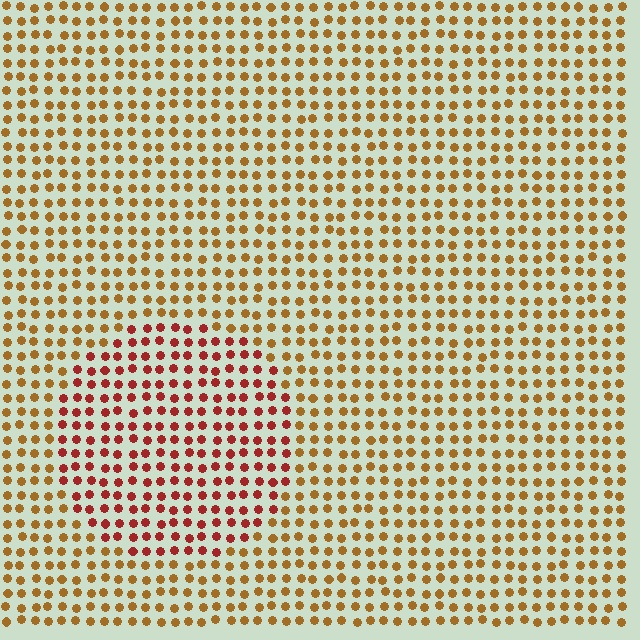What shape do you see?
I see a circle.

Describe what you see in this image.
The image is filled with small brown elements in a uniform arrangement. A circle-shaped region is visible where the elements are tinted to a slightly different hue, forming a subtle color boundary.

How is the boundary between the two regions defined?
The boundary is defined purely by a slight shift in hue (about 36 degrees). Spacing, size, and orientation are identical on both sides.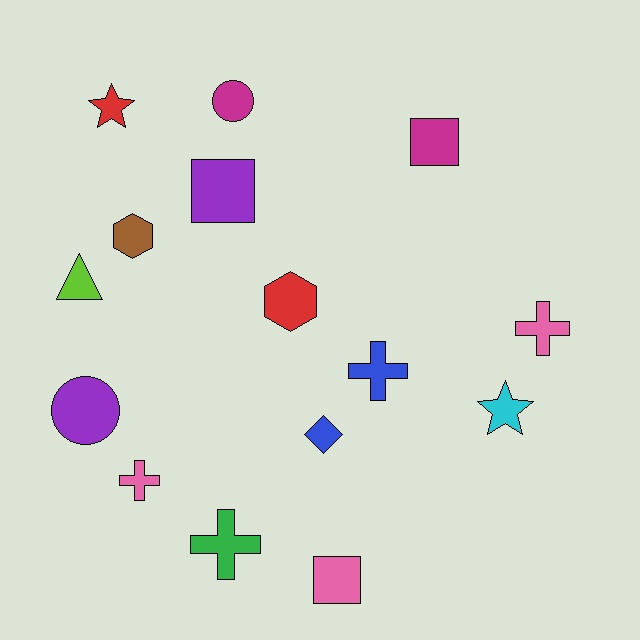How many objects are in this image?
There are 15 objects.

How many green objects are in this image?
There is 1 green object.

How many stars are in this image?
There are 2 stars.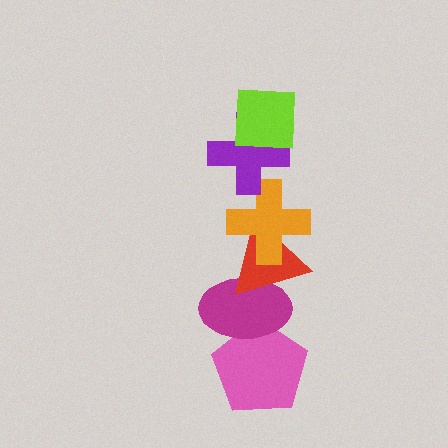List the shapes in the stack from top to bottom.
From top to bottom: the lime square, the purple cross, the orange cross, the red triangle, the magenta ellipse, the pink pentagon.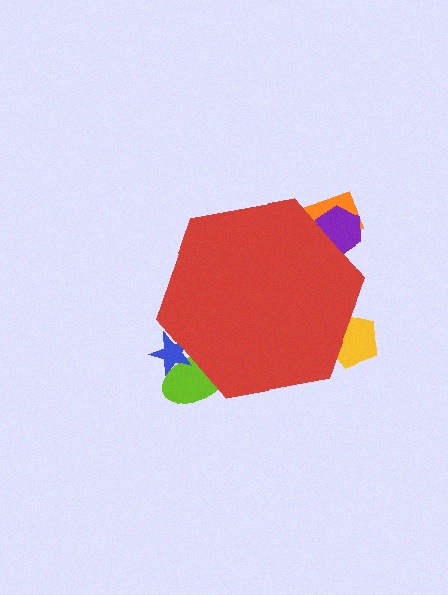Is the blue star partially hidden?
Yes, the blue star is partially hidden behind the red hexagon.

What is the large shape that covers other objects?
A red hexagon.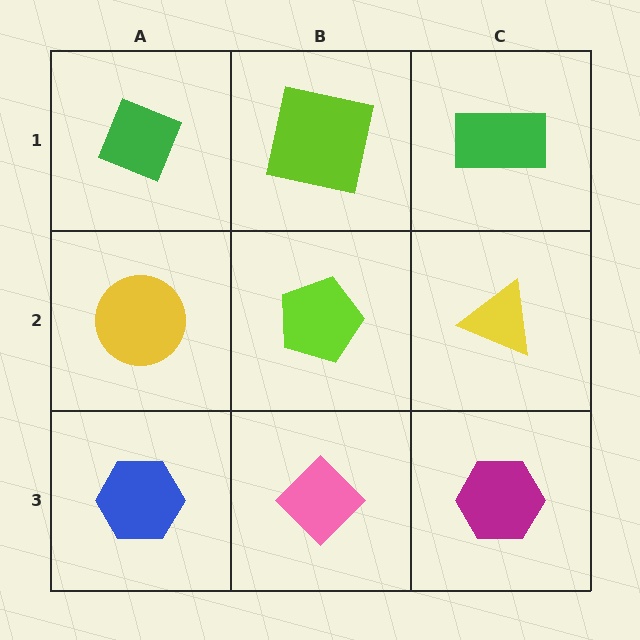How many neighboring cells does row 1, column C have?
2.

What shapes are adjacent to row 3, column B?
A lime pentagon (row 2, column B), a blue hexagon (row 3, column A), a magenta hexagon (row 3, column C).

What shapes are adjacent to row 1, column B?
A lime pentagon (row 2, column B), a green diamond (row 1, column A), a green rectangle (row 1, column C).